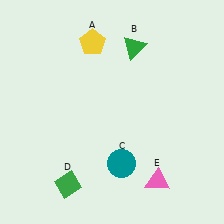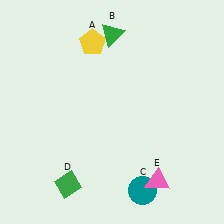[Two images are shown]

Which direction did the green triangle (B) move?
The green triangle (B) moved left.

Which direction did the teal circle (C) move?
The teal circle (C) moved down.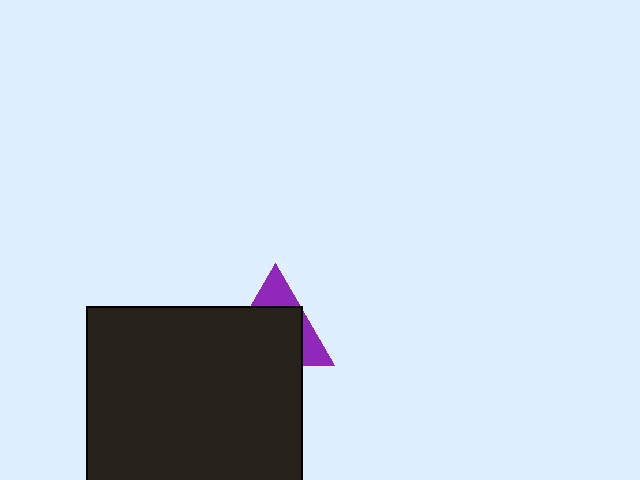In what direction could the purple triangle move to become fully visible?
The purple triangle could move up. That would shift it out from behind the black square entirely.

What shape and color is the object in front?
The object in front is a black square.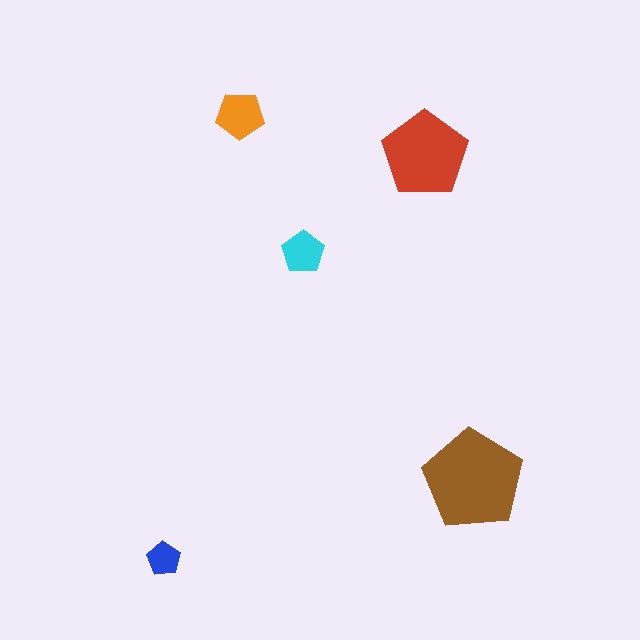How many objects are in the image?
There are 5 objects in the image.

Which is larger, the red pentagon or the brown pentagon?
The brown one.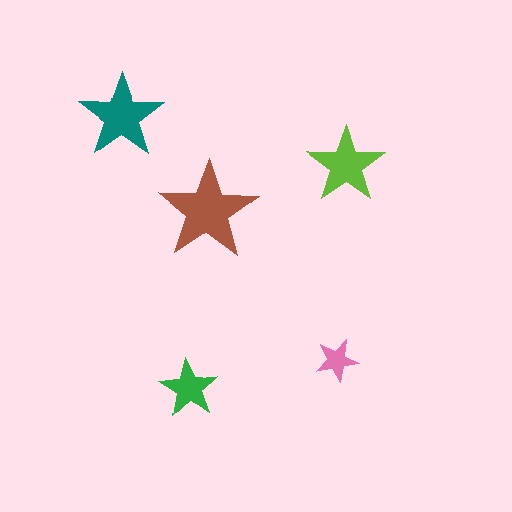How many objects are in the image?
There are 5 objects in the image.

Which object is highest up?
The teal star is topmost.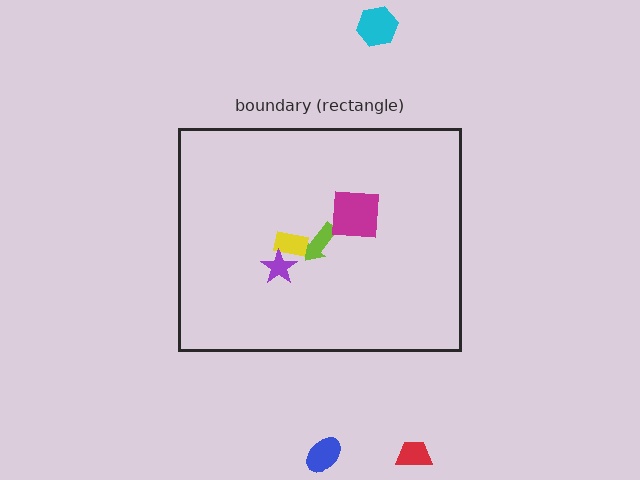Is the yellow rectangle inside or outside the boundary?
Inside.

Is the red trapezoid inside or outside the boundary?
Outside.